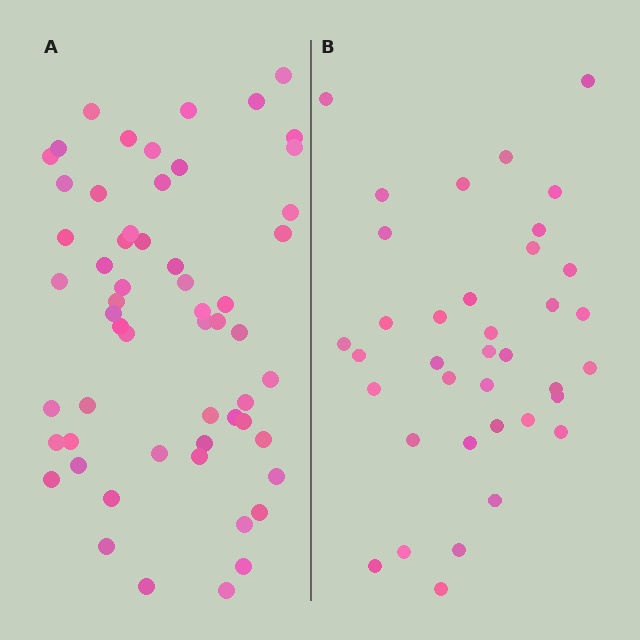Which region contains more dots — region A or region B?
Region A (the left region) has more dots.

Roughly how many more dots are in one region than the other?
Region A has approximately 20 more dots than region B.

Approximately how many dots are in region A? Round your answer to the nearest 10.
About 60 dots. (The exact count is 57, which rounds to 60.)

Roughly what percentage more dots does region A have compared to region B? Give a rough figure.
About 55% more.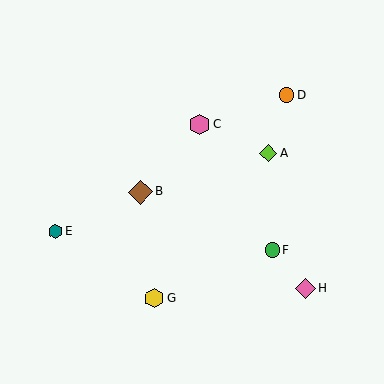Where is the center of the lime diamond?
The center of the lime diamond is at (268, 154).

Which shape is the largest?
The brown diamond (labeled B) is the largest.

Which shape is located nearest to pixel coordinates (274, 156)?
The lime diamond (labeled A) at (268, 154) is nearest to that location.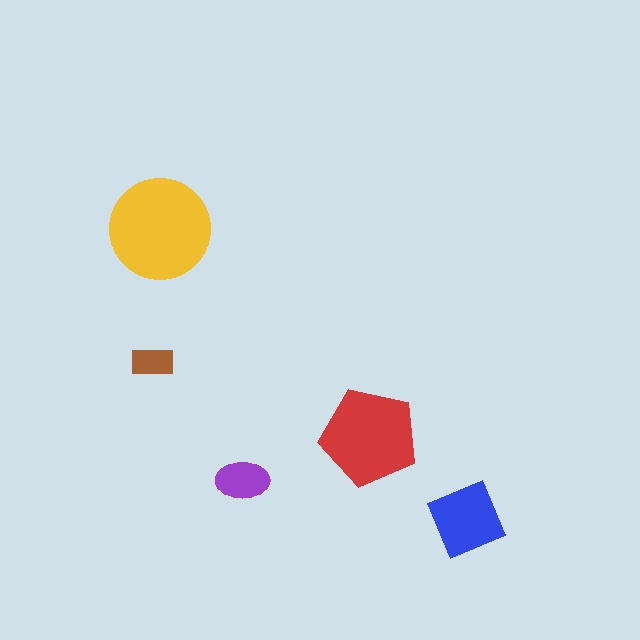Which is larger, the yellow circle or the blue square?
The yellow circle.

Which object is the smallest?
The brown rectangle.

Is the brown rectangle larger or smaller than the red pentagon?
Smaller.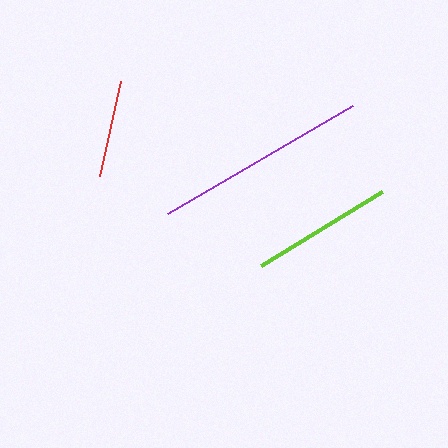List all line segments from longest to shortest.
From longest to shortest: purple, lime, red.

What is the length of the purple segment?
The purple segment is approximately 214 pixels long.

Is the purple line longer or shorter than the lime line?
The purple line is longer than the lime line.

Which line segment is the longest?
The purple line is the longest at approximately 214 pixels.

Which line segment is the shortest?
The red line is the shortest at approximately 97 pixels.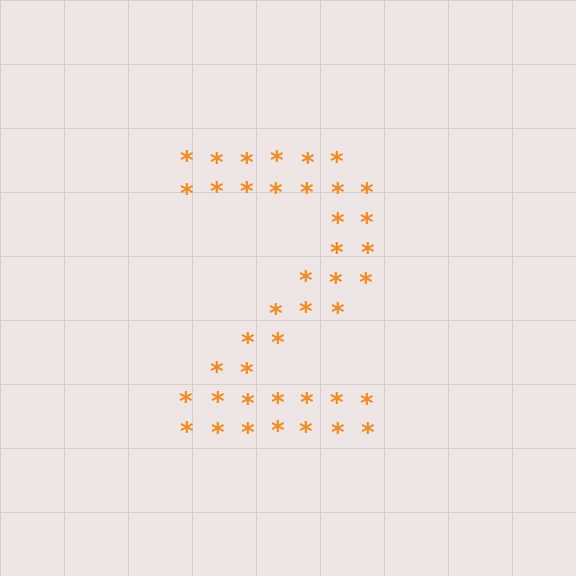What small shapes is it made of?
It is made of small asterisks.